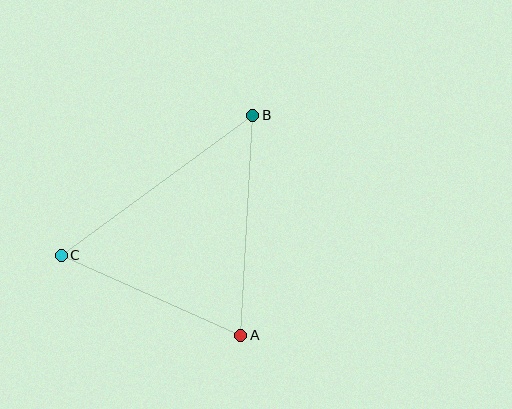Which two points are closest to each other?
Points A and C are closest to each other.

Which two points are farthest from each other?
Points B and C are farthest from each other.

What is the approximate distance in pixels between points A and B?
The distance between A and B is approximately 220 pixels.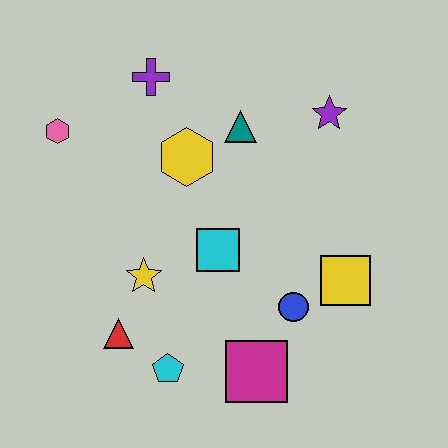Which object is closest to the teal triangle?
The yellow hexagon is closest to the teal triangle.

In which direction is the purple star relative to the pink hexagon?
The purple star is to the right of the pink hexagon.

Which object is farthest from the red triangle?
The purple star is farthest from the red triangle.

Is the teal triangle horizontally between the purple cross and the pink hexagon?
No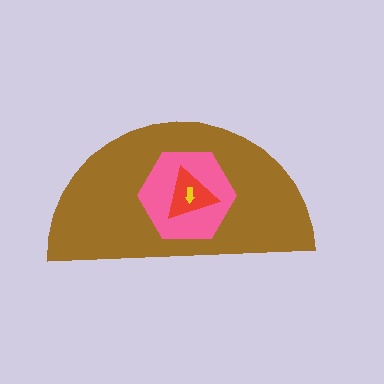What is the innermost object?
The yellow arrow.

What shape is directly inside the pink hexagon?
The red triangle.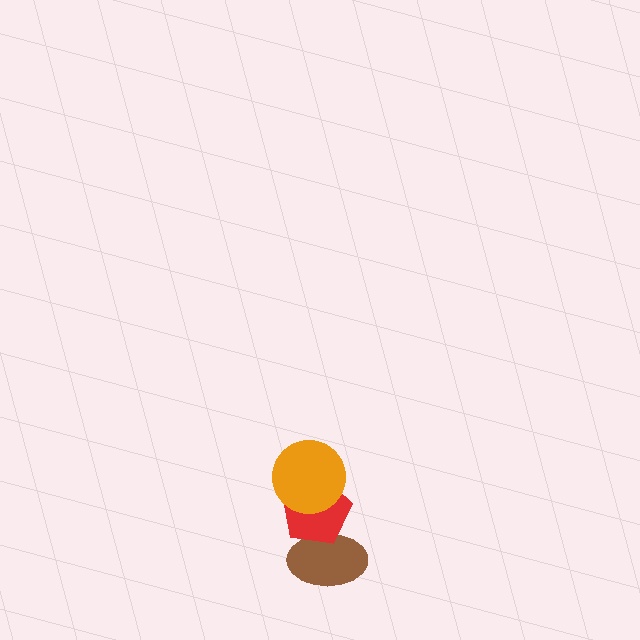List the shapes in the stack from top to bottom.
From top to bottom: the orange circle, the red pentagon, the brown ellipse.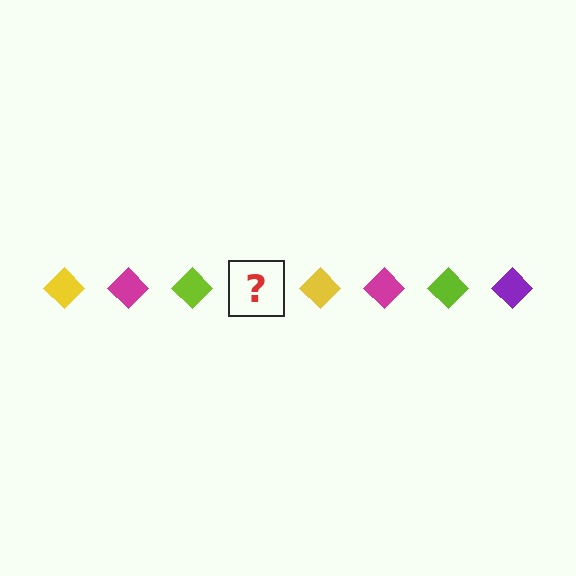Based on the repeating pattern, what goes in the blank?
The blank should be a purple diamond.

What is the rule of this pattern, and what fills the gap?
The rule is that the pattern cycles through yellow, magenta, lime, purple diamonds. The gap should be filled with a purple diamond.